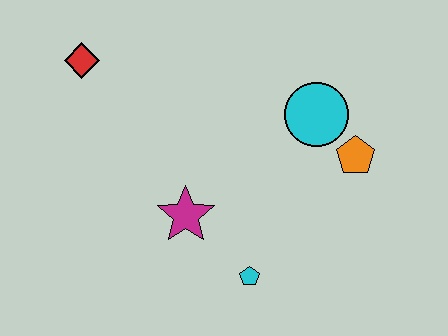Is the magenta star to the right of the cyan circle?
No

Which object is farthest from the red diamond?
The orange pentagon is farthest from the red diamond.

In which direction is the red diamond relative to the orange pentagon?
The red diamond is to the left of the orange pentagon.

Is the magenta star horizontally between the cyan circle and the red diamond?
Yes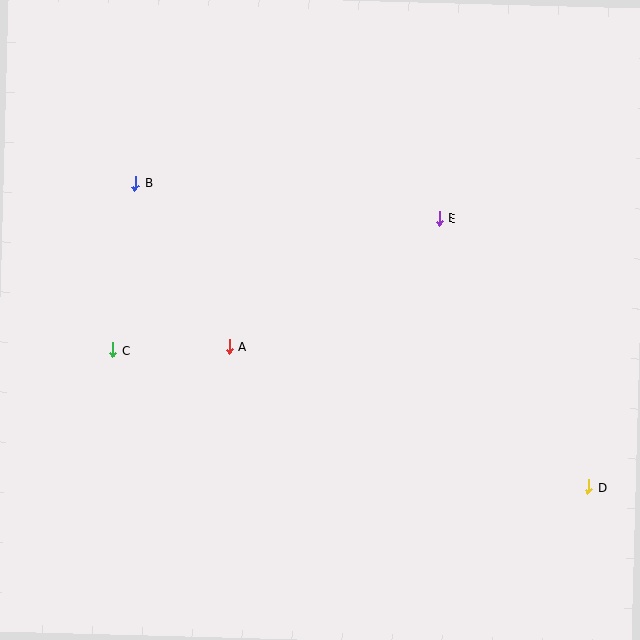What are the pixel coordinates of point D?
Point D is at (588, 487).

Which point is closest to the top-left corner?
Point B is closest to the top-left corner.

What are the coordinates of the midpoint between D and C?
The midpoint between D and C is at (351, 419).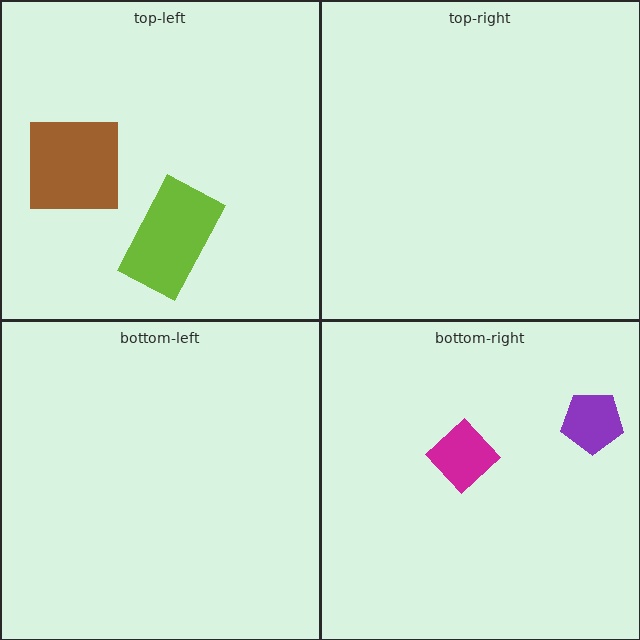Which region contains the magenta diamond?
The bottom-right region.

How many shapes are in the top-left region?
2.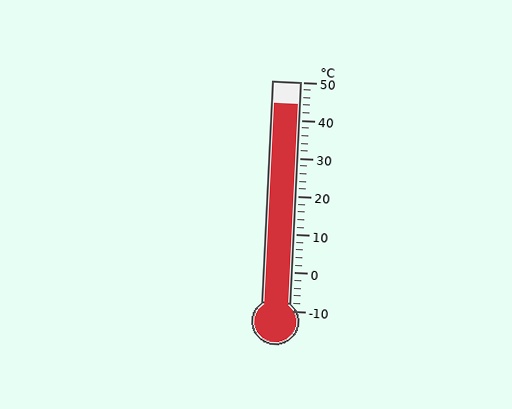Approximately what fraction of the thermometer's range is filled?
The thermometer is filled to approximately 90% of its range.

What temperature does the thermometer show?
The thermometer shows approximately 44°C.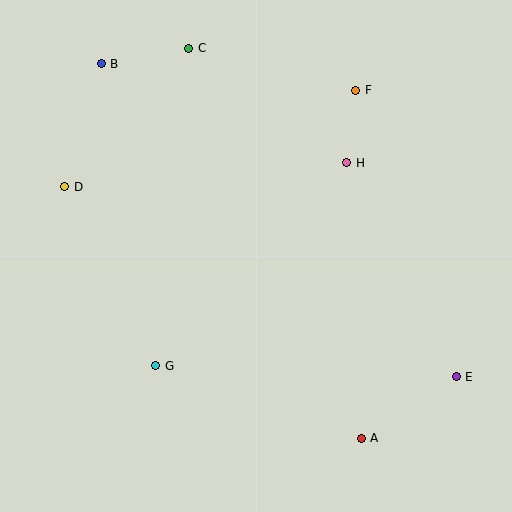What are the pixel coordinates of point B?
Point B is at (101, 64).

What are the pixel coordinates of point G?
Point G is at (156, 366).